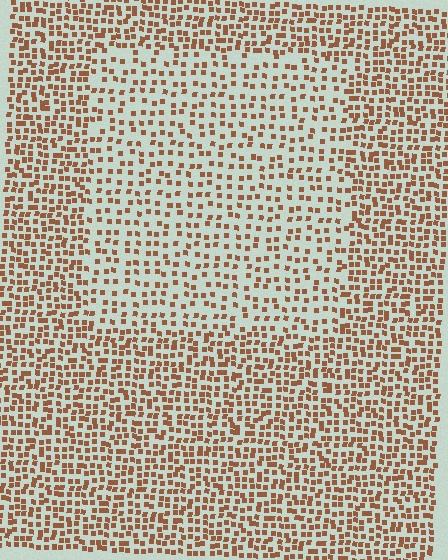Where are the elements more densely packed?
The elements are more densely packed outside the rectangle boundary.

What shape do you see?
I see a rectangle.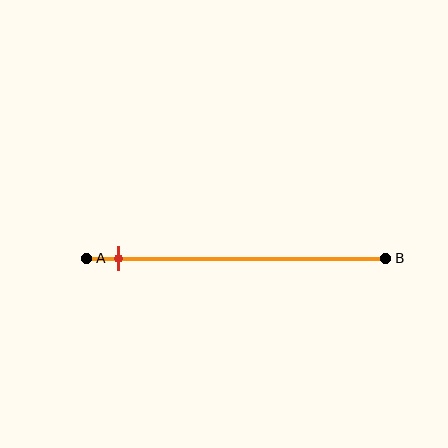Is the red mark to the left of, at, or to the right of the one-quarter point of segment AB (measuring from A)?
The red mark is to the left of the one-quarter point of segment AB.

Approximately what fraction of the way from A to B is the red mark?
The red mark is approximately 10% of the way from A to B.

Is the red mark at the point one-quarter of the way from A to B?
No, the mark is at about 10% from A, not at the 25% one-quarter point.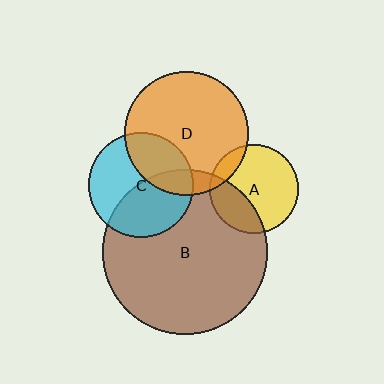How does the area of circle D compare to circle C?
Approximately 1.4 times.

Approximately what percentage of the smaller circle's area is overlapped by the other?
Approximately 35%.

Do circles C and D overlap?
Yes.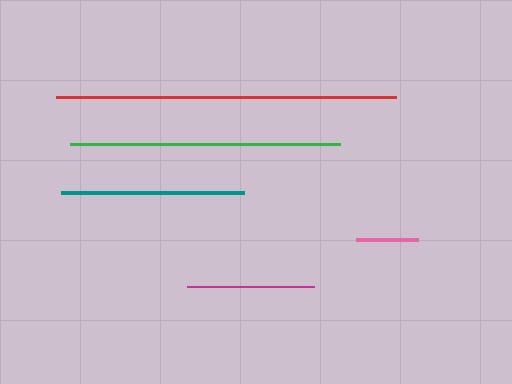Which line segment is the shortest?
The pink line is the shortest at approximately 63 pixels.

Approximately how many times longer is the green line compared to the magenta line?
The green line is approximately 2.1 times the length of the magenta line.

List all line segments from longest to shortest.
From longest to shortest: red, green, teal, magenta, pink.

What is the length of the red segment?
The red segment is approximately 340 pixels long.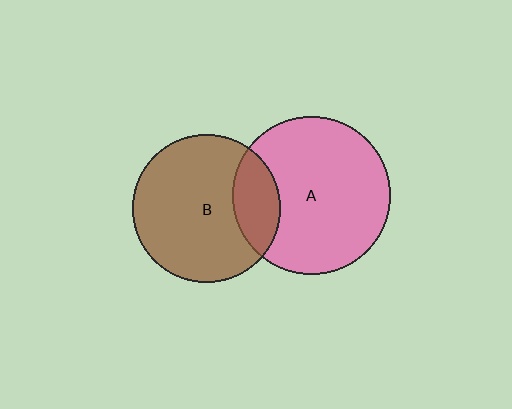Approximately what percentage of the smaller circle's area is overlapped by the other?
Approximately 20%.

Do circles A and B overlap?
Yes.